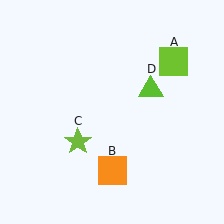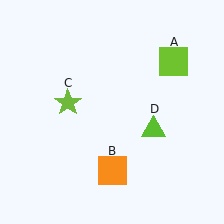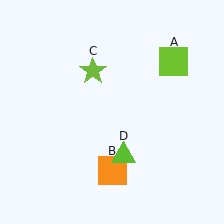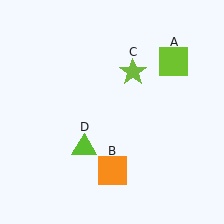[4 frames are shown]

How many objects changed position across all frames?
2 objects changed position: lime star (object C), lime triangle (object D).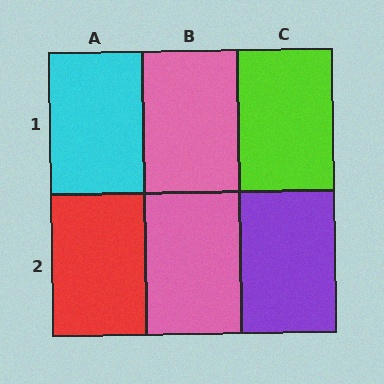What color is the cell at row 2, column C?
Purple.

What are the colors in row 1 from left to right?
Cyan, pink, lime.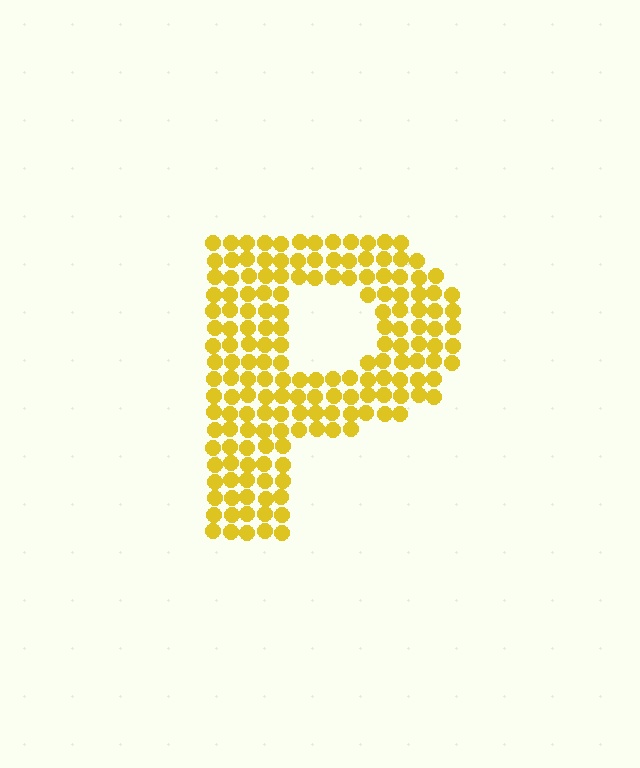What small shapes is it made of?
It is made of small circles.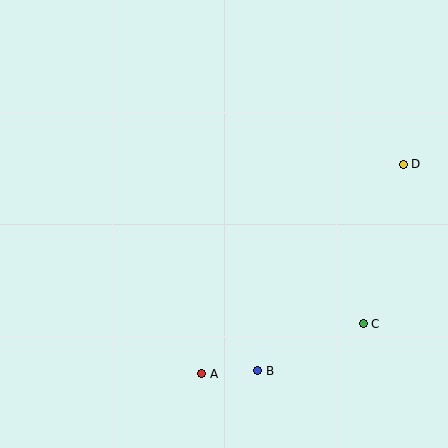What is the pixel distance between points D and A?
The distance between D and A is 291 pixels.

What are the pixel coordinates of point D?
Point D is at (403, 164).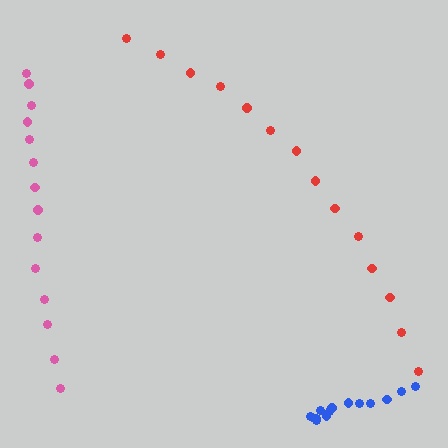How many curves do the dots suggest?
There are 3 distinct paths.